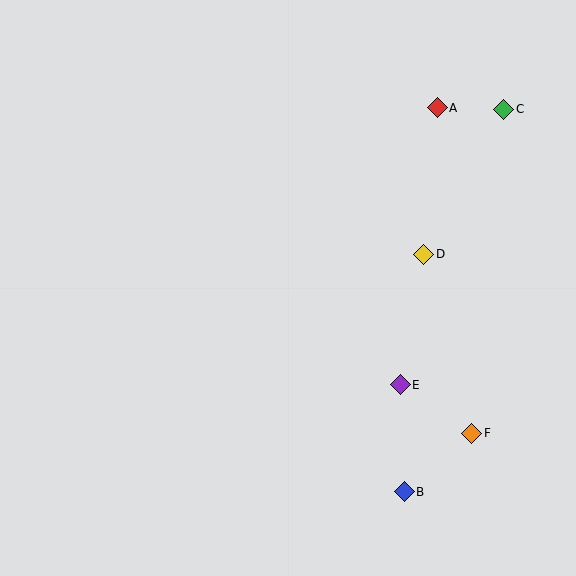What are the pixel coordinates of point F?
Point F is at (472, 433).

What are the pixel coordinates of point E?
Point E is at (400, 385).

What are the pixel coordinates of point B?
Point B is at (404, 492).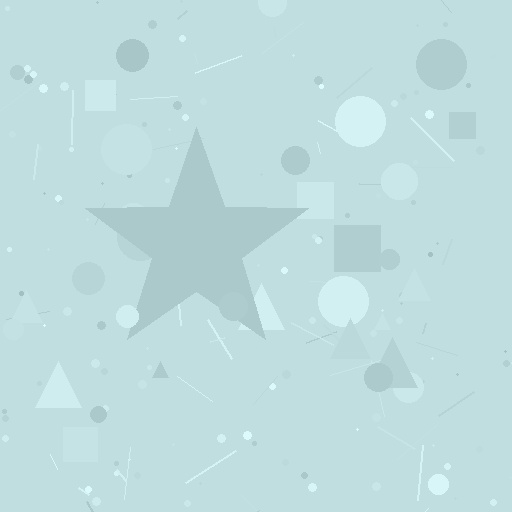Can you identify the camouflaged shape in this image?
The camouflaged shape is a star.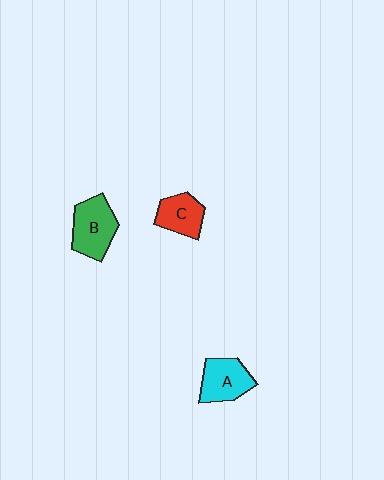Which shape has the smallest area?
Shape C (red).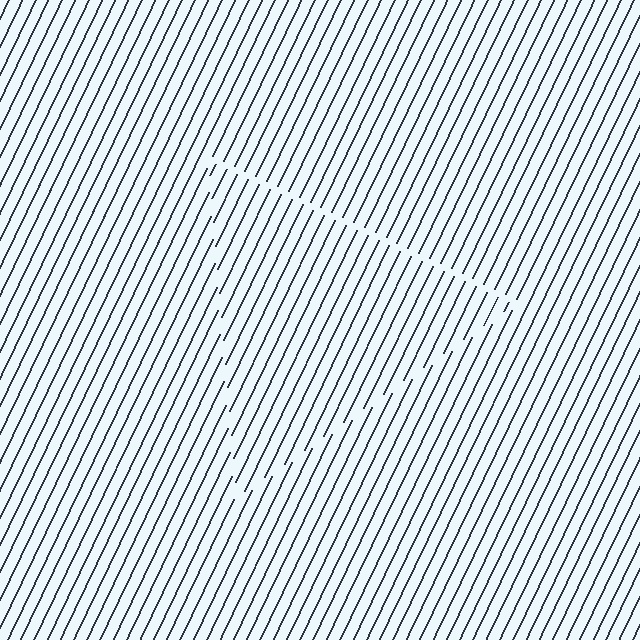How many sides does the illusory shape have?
3 sides — the line-ends trace a triangle.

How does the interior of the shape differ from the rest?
The interior of the shape contains the same grating, shifted by half a period — the contour is defined by the phase discontinuity where line-ends from the inner and outer gratings abut.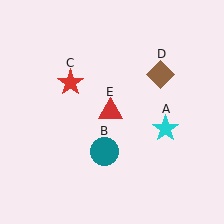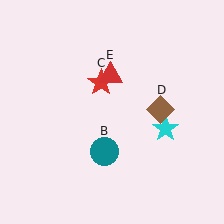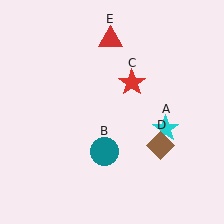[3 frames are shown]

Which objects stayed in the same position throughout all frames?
Cyan star (object A) and teal circle (object B) remained stationary.